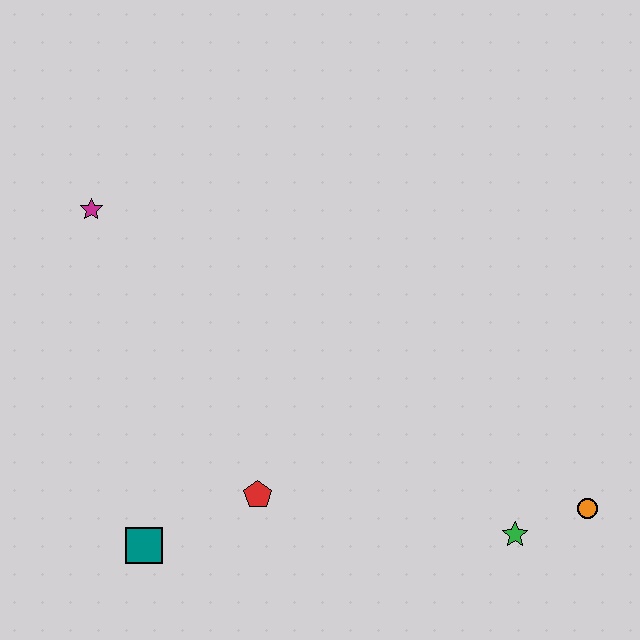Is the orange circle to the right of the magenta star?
Yes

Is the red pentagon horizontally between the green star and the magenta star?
Yes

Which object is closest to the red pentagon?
The teal square is closest to the red pentagon.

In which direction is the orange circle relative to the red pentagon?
The orange circle is to the right of the red pentagon.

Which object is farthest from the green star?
The magenta star is farthest from the green star.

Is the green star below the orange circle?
Yes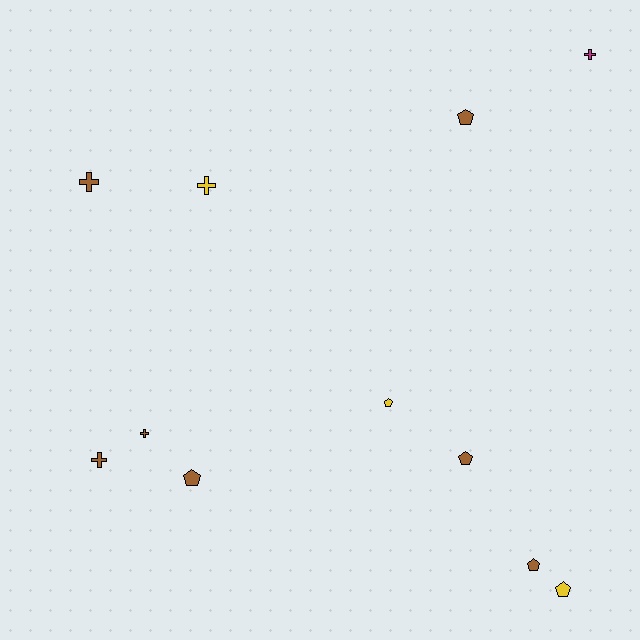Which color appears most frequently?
Brown, with 7 objects.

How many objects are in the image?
There are 11 objects.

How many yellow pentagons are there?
There are 2 yellow pentagons.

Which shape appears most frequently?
Pentagon, with 6 objects.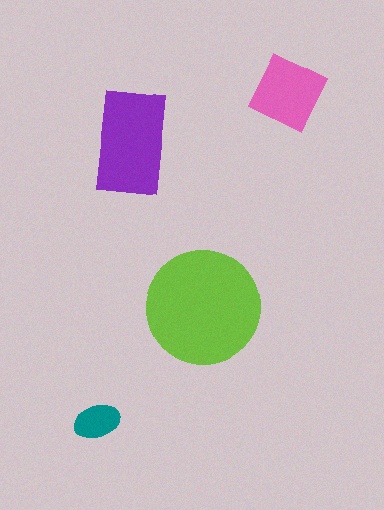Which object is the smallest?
The teal ellipse.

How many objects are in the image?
There are 4 objects in the image.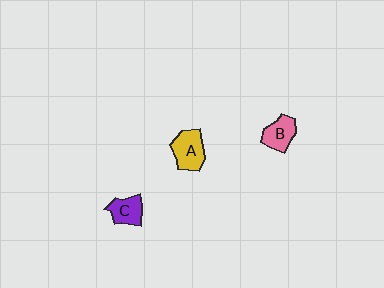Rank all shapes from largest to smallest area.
From largest to smallest: A (yellow), B (pink), C (purple).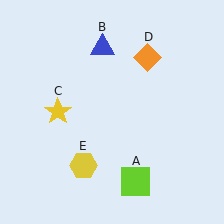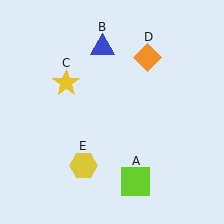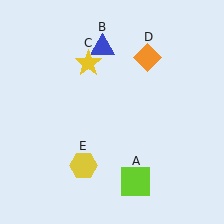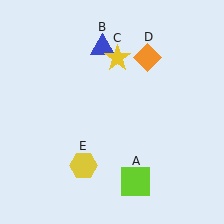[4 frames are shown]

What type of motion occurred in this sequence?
The yellow star (object C) rotated clockwise around the center of the scene.